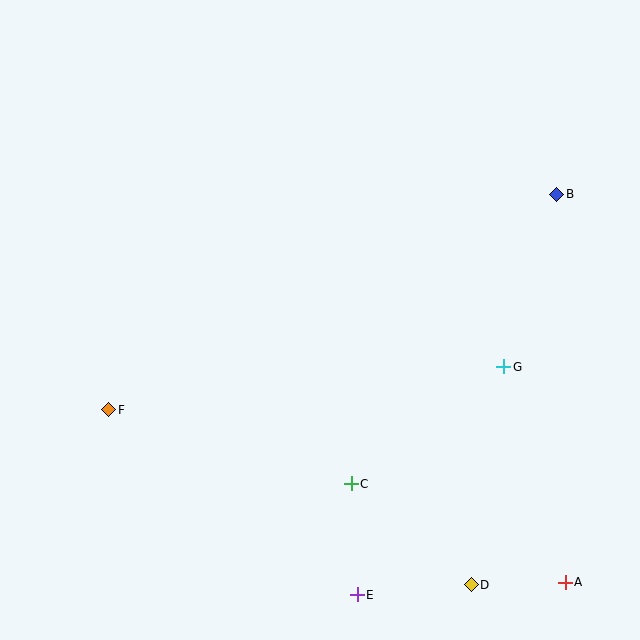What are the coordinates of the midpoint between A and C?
The midpoint between A and C is at (458, 533).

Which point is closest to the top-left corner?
Point F is closest to the top-left corner.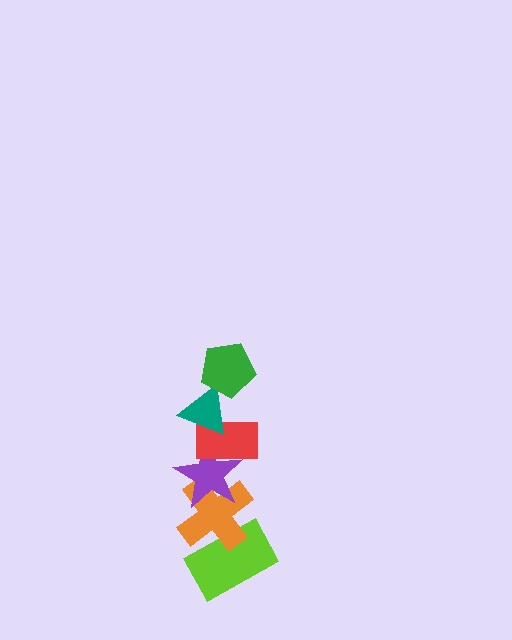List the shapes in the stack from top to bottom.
From top to bottom: the green pentagon, the teal triangle, the red rectangle, the purple star, the orange cross, the lime rectangle.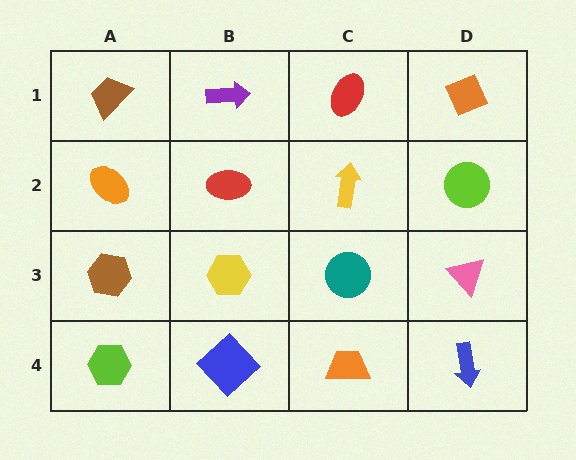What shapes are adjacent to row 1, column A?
An orange ellipse (row 2, column A), a purple arrow (row 1, column B).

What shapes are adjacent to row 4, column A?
A brown hexagon (row 3, column A), a blue diamond (row 4, column B).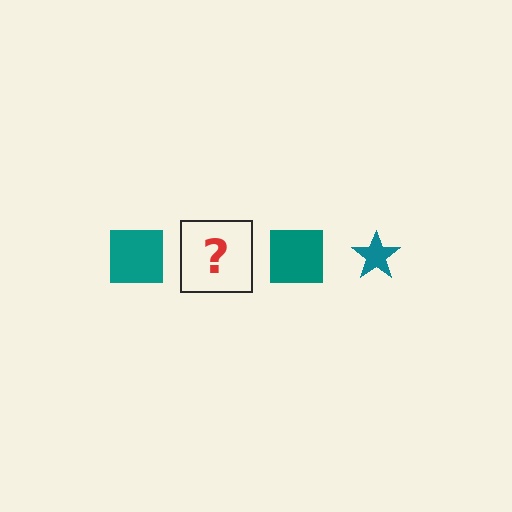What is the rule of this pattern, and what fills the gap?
The rule is that the pattern cycles through square, star shapes in teal. The gap should be filled with a teal star.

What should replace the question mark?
The question mark should be replaced with a teal star.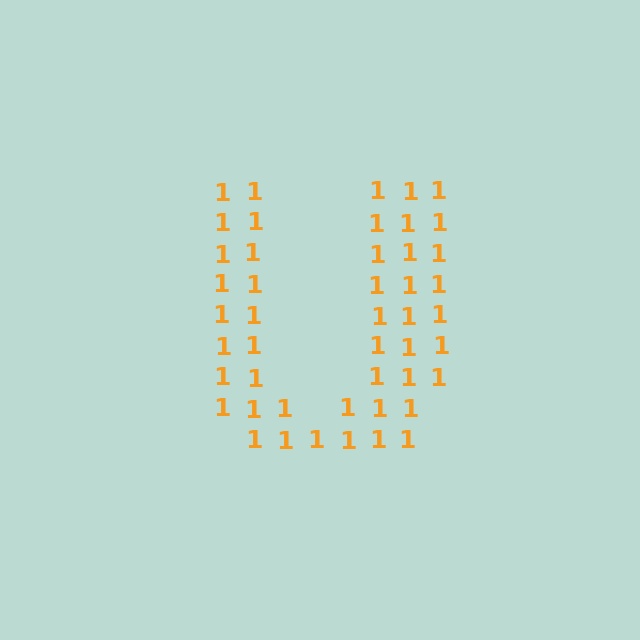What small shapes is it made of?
It is made of small digit 1's.